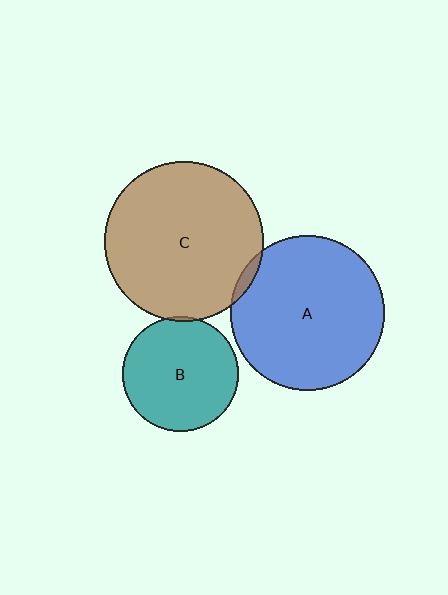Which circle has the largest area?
Circle C (brown).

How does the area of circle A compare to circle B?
Approximately 1.8 times.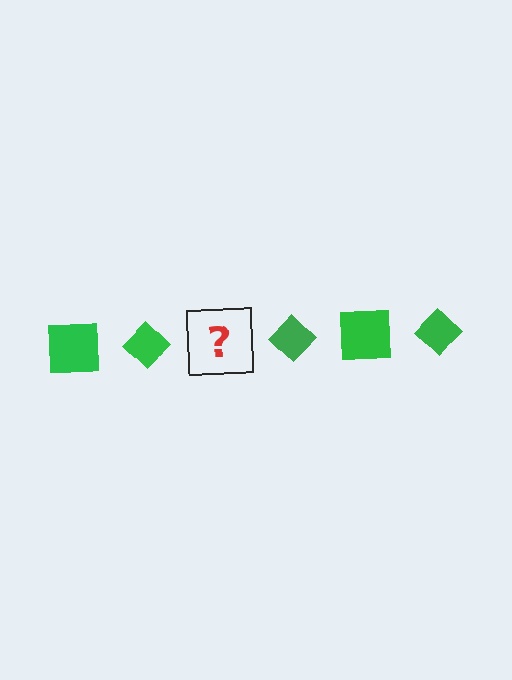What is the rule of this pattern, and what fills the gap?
The rule is that the pattern cycles through square, diamond shapes in green. The gap should be filled with a green square.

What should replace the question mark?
The question mark should be replaced with a green square.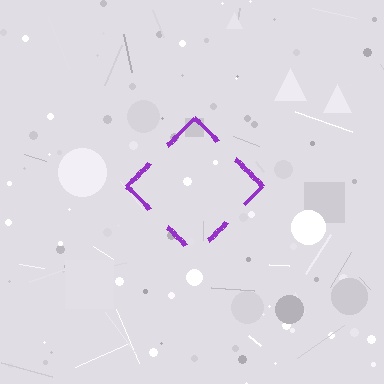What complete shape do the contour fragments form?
The contour fragments form a diamond.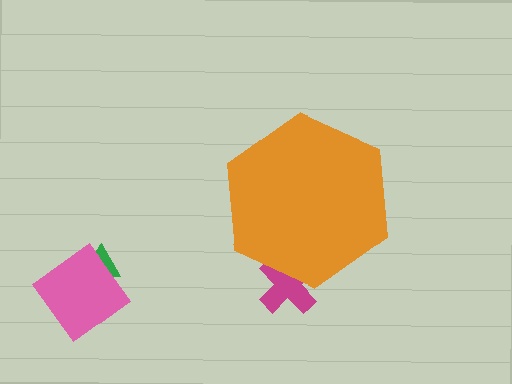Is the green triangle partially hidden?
No, the green triangle is fully visible.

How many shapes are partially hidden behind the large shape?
1 shape is partially hidden.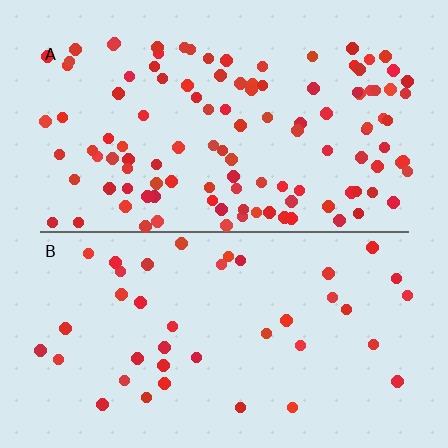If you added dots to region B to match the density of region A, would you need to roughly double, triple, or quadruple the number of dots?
Approximately triple.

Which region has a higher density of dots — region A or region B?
A (the top).